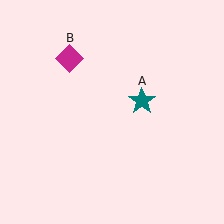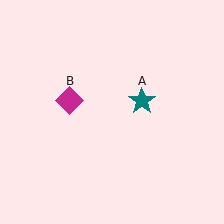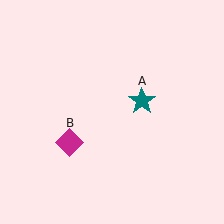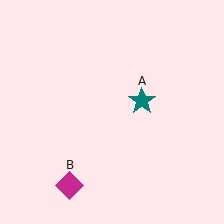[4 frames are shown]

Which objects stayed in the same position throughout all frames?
Teal star (object A) remained stationary.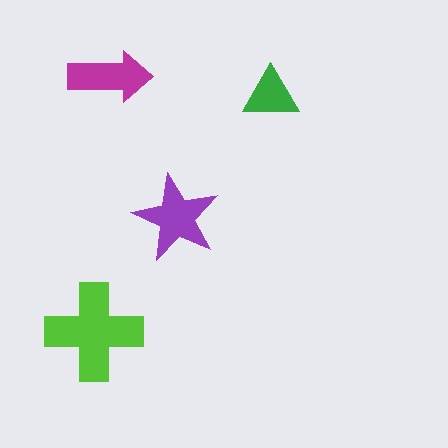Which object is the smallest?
The green triangle.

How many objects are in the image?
There are 4 objects in the image.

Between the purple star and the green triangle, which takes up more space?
The purple star.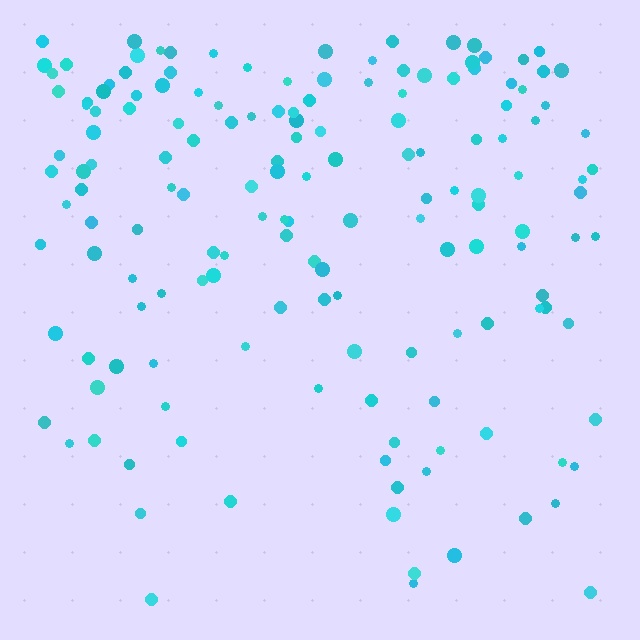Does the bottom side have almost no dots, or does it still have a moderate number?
Still a moderate number, just noticeably fewer than the top.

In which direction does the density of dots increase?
From bottom to top, with the top side densest.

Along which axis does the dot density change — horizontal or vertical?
Vertical.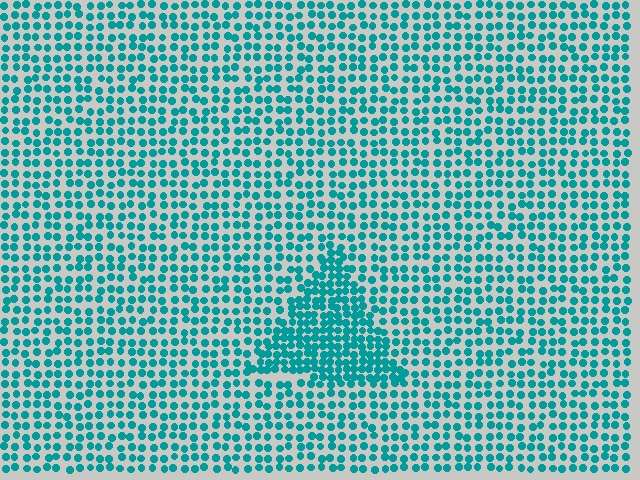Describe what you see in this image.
The image contains small teal elements arranged at two different densities. A triangle-shaped region is visible where the elements are more densely packed than the surrounding area.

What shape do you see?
I see a triangle.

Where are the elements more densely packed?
The elements are more densely packed inside the triangle boundary.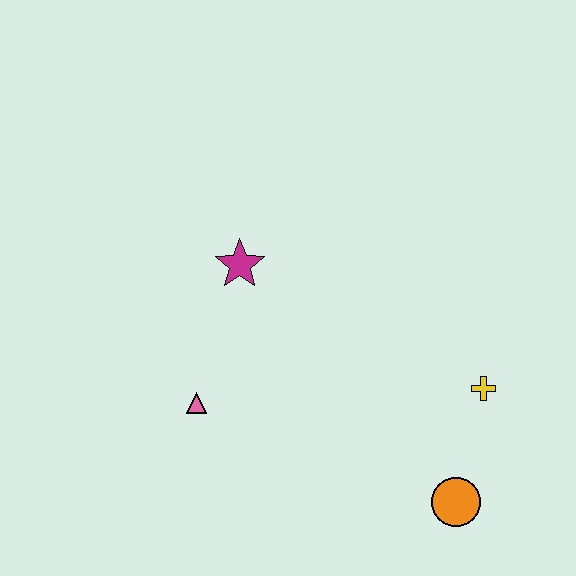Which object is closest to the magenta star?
The pink triangle is closest to the magenta star.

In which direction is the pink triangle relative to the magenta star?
The pink triangle is below the magenta star.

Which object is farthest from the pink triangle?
The yellow cross is farthest from the pink triangle.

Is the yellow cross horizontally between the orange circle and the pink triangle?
No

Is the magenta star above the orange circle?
Yes